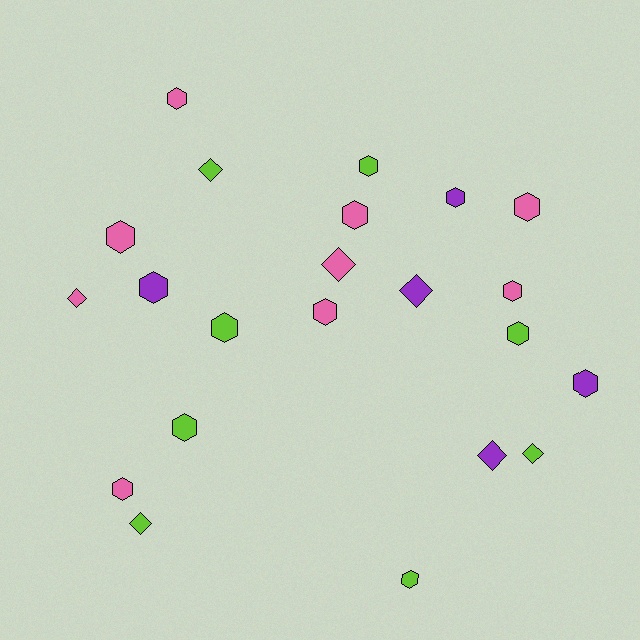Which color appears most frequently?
Pink, with 9 objects.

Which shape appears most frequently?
Hexagon, with 15 objects.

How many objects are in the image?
There are 22 objects.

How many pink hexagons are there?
There are 7 pink hexagons.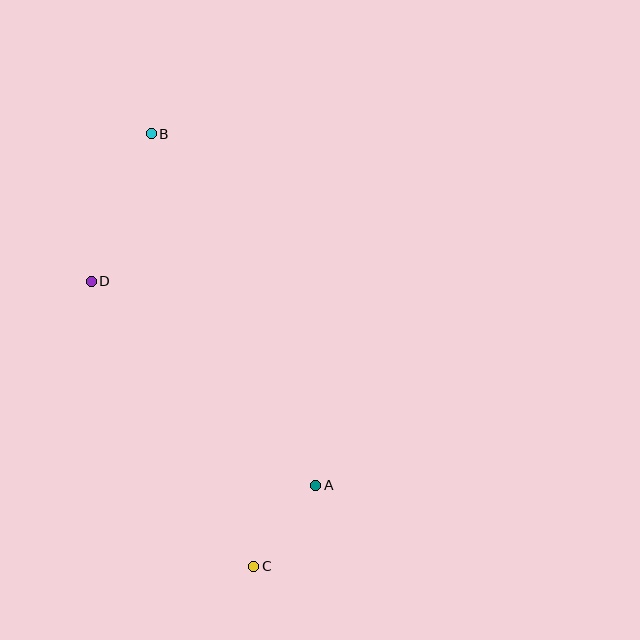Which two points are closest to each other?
Points A and C are closest to each other.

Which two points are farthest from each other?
Points B and C are farthest from each other.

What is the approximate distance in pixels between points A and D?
The distance between A and D is approximately 303 pixels.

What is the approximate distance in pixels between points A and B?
The distance between A and B is approximately 388 pixels.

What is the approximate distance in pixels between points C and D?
The distance between C and D is approximately 328 pixels.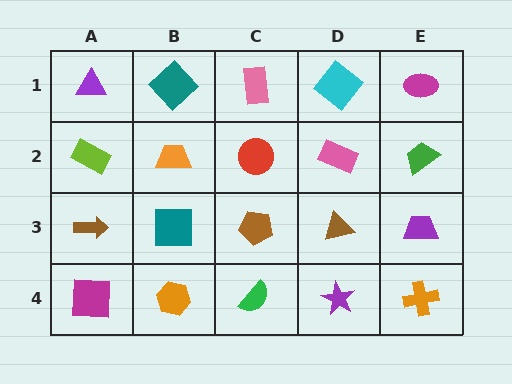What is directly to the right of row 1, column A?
A teal diamond.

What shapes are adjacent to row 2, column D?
A cyan diamond (row 1, column D), a brown triangle (row 3, column D), a red circle (row 2, column C), a green trapezoid (row 2, column E).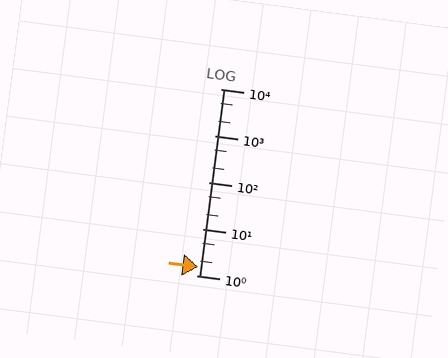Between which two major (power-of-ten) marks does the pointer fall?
The pointer is between 1 and 10.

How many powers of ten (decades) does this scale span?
The scale spans 4 decades, from 1 to 10000.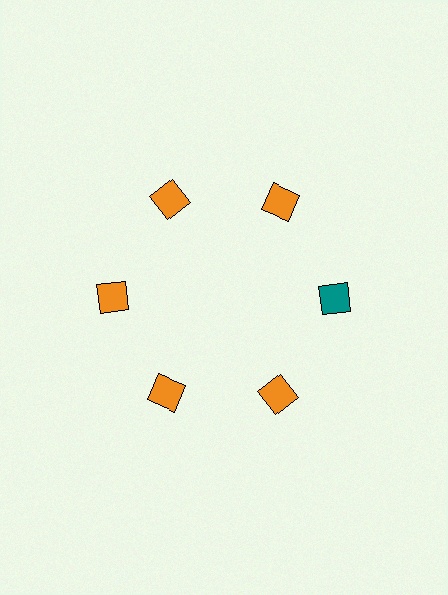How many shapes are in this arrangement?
There are 6 shapes arranged in a ring pattern.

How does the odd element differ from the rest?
It has a different color: teal instead of orange.